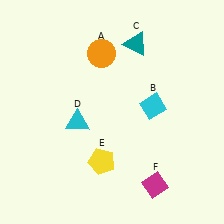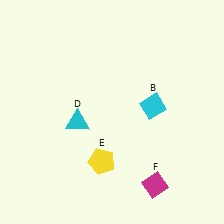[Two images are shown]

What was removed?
The orange circle (A), the teal triangle (C) were removed in Image 2.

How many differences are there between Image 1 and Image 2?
There are 2 differences between the two images.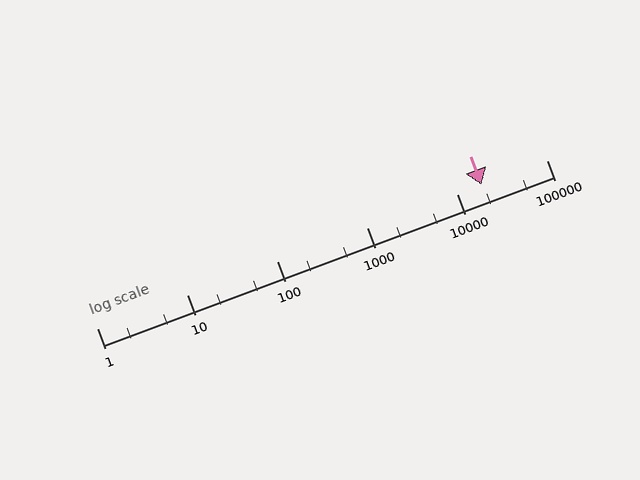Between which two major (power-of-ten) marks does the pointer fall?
The pointer is between 10000 and 100000.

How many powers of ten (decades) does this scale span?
The scale spans 5 decades, from 1 to 100000.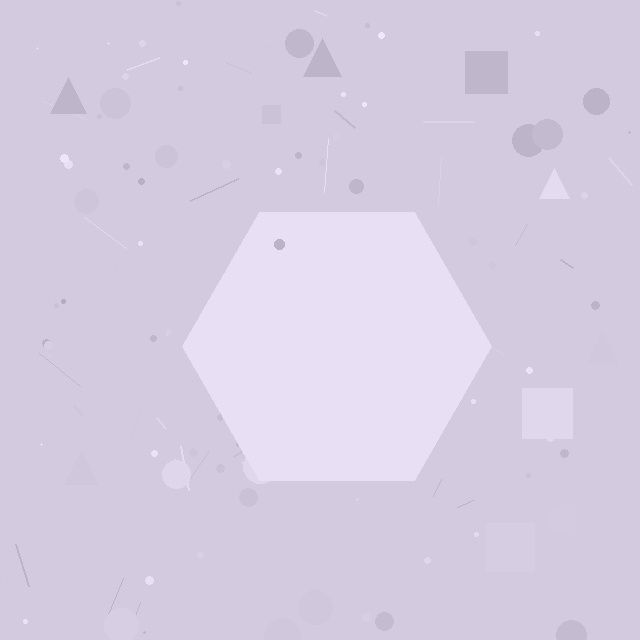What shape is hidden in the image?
A hexagon is hidden in the image.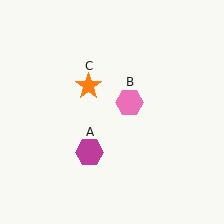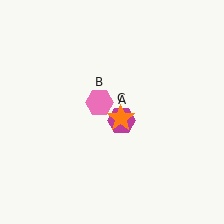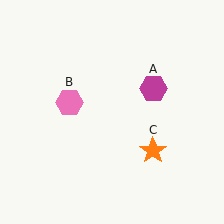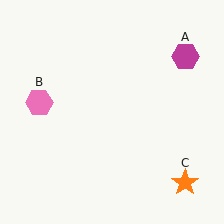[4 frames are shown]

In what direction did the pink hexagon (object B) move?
The pink hexagon (object B) moved left.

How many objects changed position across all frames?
3 objects changed position: magenta hexagon (object A), pink hexagon (object B), orange star (object C).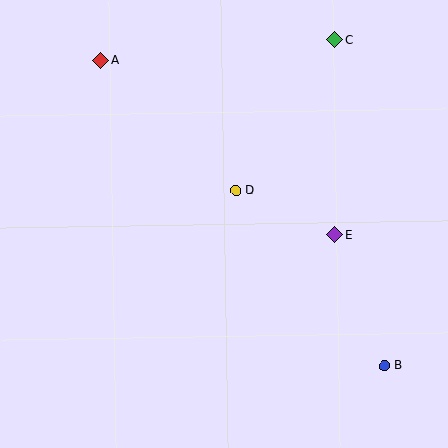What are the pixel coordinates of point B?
Point B is at (384, 366).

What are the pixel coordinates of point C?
Point C is at (335, 40).